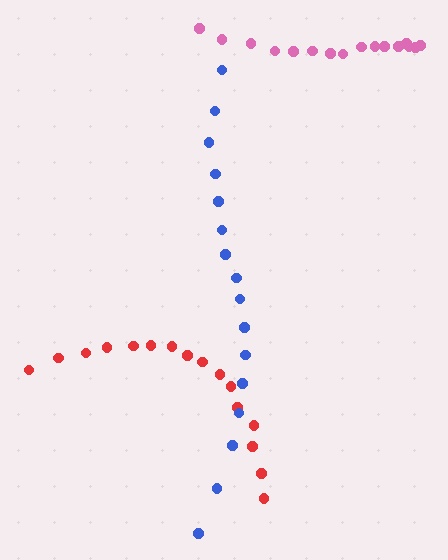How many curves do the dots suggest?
There are 3 distinct paths.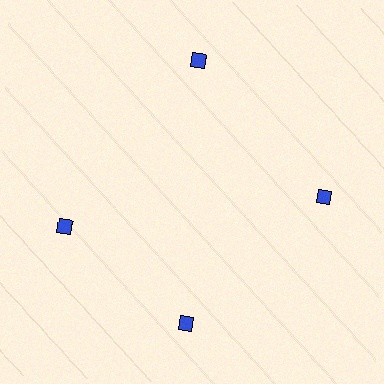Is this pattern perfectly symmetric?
No. The 4 blue diamonds are arranged in a ring, but one element near the 9 o'clock position is rotated out of alignment along the ring, breaking the 4-fold rotational symmetry.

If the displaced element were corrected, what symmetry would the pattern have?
It would have 4-fold rotational symmetry — the pattern would map onto itself every 90 degrees.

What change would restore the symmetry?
The symmetry would be restored by rotating it back into even spacing with its neighbors so that all 4 diamonds sit at equal angles and equal distance from the center.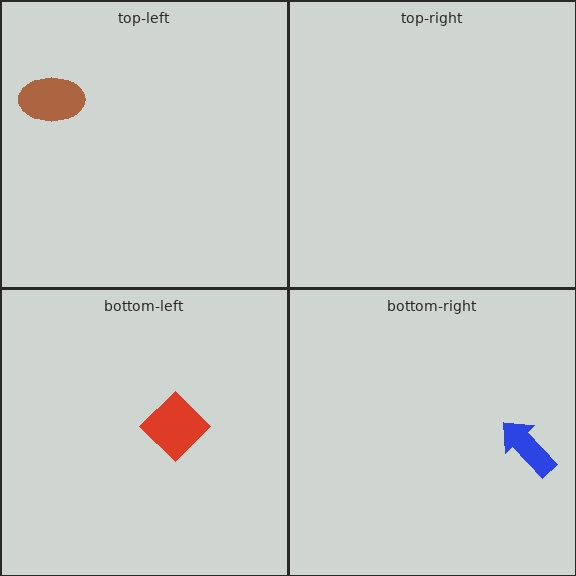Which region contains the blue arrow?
The bottom-right region.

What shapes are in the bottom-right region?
The blue arrow.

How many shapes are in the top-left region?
1.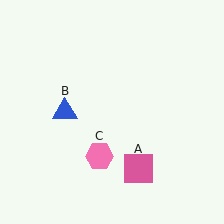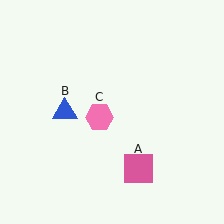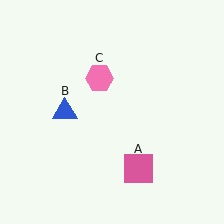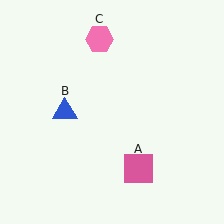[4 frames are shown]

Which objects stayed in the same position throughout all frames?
Pink square (object A) and blue triangle (object B) remained stationary.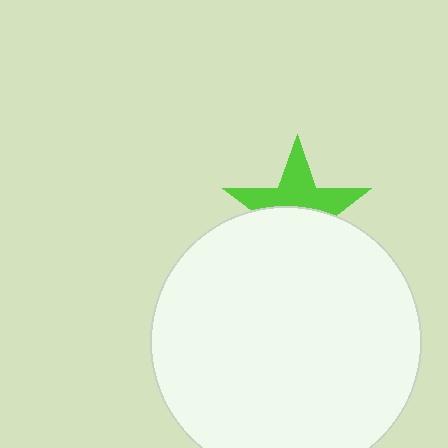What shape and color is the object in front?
The object in front is a white circle.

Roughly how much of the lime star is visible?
About half of it is visible (roughly 49%).